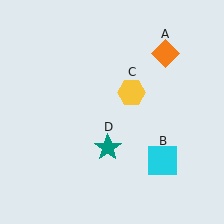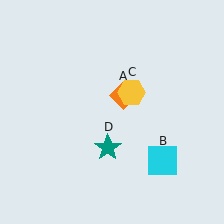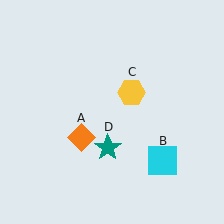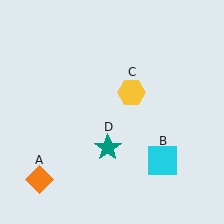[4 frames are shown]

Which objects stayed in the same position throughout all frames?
Cyan square (object B) and yellow hexagon (object C) and teal star (object D) remained stationary.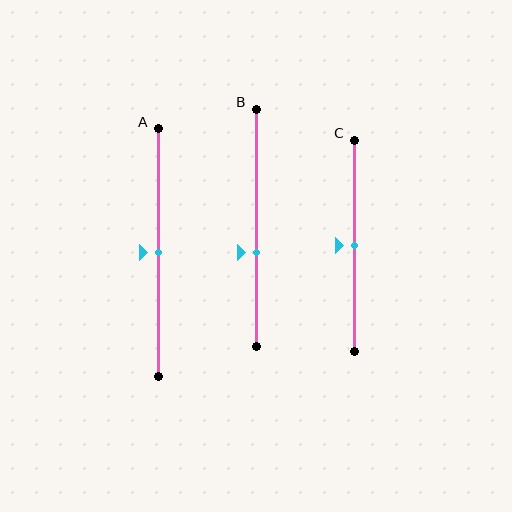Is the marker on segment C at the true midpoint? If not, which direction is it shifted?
Yes, the marker on segment C is at the true midpoint.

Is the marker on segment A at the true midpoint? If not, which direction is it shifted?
Yes, the marker on segment A is at the true midpoint.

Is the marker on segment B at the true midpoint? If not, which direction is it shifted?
No, the marker on segment B is shifted downward by about 10% of the segment length.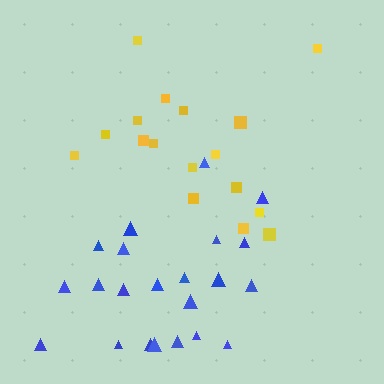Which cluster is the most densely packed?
Blue.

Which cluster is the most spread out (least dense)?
Yellow.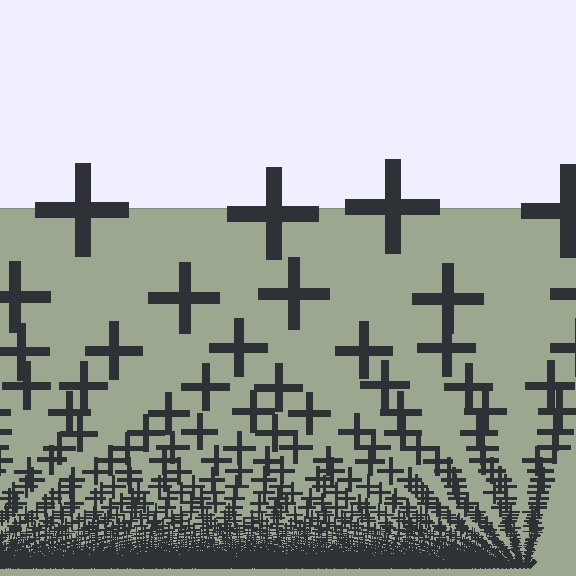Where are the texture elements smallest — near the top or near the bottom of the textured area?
Near the bottom.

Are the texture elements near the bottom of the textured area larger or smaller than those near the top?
Smaller. The gradient is inverted — elements near the bottom are smaller and denser.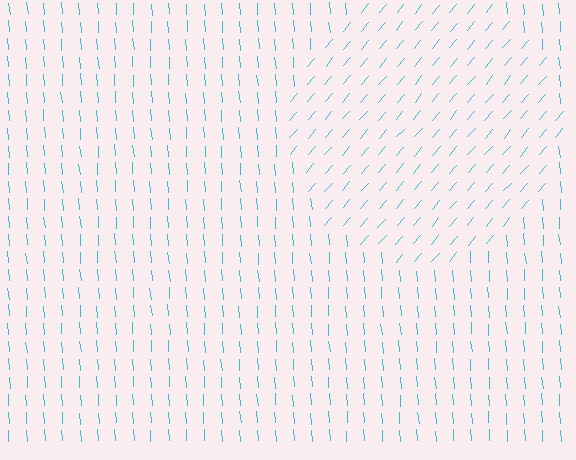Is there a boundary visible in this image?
Yes, there is a texture boundary formed by a change in line orientation.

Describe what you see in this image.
The image is filled with small cyan line segments. A circle region in the image has lines oriented differently from the surrounding lines, creating a visible texture boundary.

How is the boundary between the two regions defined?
The boundary is defined purely by a change in line orientation (approximately 45 degrees difference). All lines are the same color and thickness.